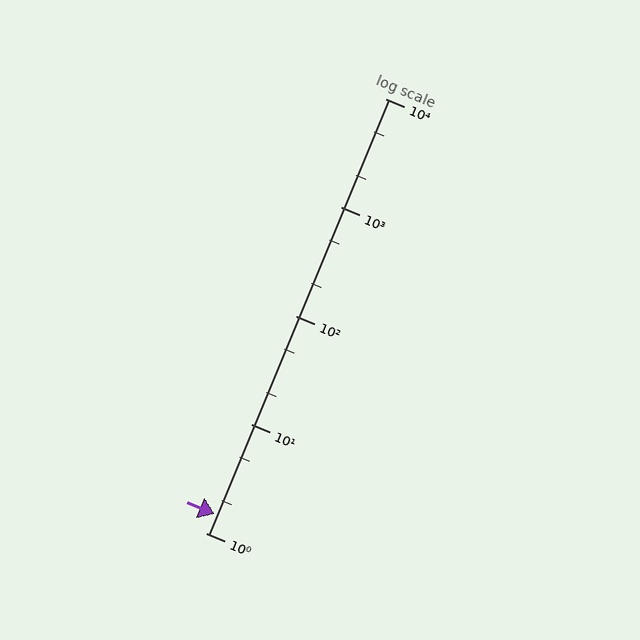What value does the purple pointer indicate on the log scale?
The pointer indicates approximately 1.5.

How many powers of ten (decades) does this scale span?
The scale spans 4 decades, from 1 to 10000.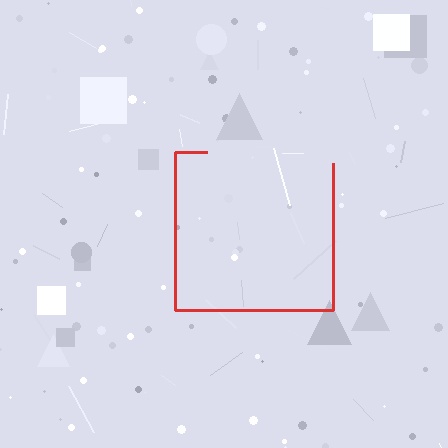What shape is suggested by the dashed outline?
The dashed outline suggests a square.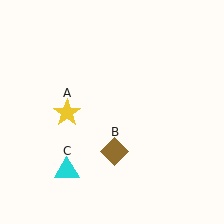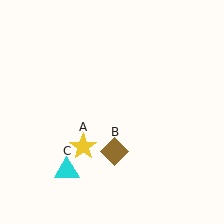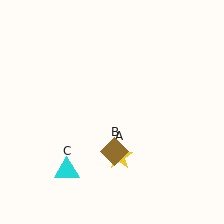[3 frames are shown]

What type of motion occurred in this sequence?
The yellow star (object A) rotated counterclockwise around the center of the scene.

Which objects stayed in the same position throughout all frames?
Brown diamond (object B) and cyan triangle (object C) remained stationary.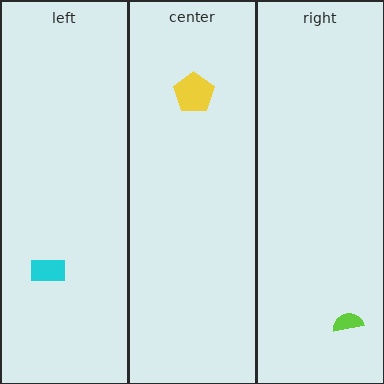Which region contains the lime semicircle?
The right region.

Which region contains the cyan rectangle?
The left region.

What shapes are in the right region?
The lime semicircle.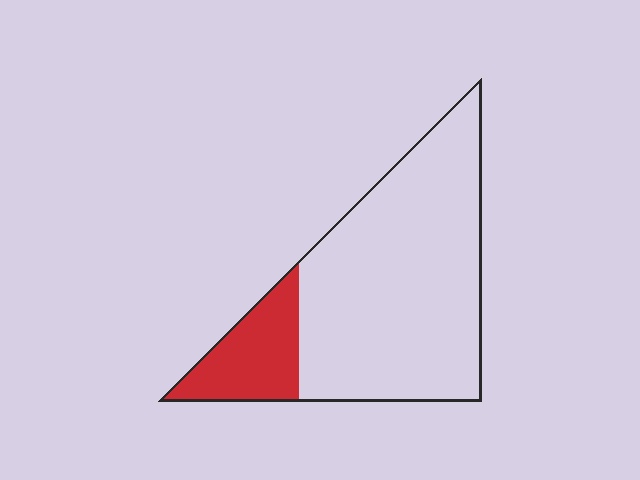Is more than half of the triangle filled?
No.